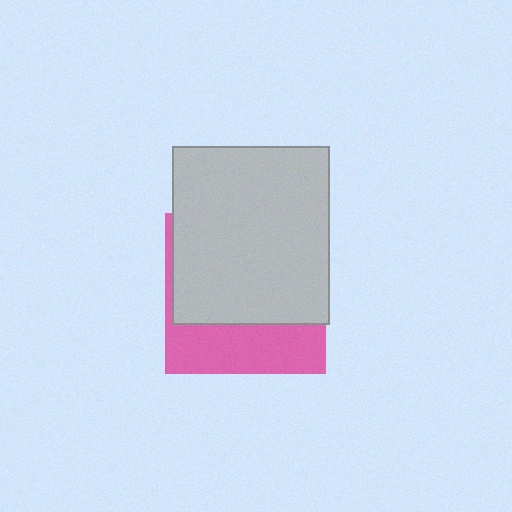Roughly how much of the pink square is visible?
A small part of it is visible (roughly 33%).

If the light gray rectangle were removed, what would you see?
You would see the complete pink square.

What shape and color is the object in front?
The object in front is a light gray rectangle.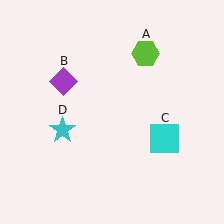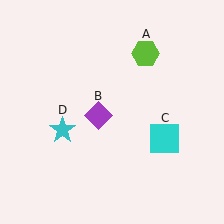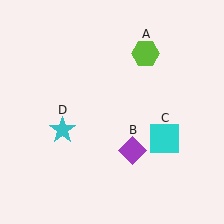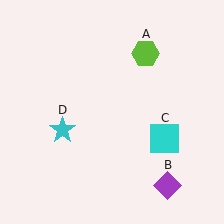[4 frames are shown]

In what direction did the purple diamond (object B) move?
The purple diamond (object B) moved down and to the right.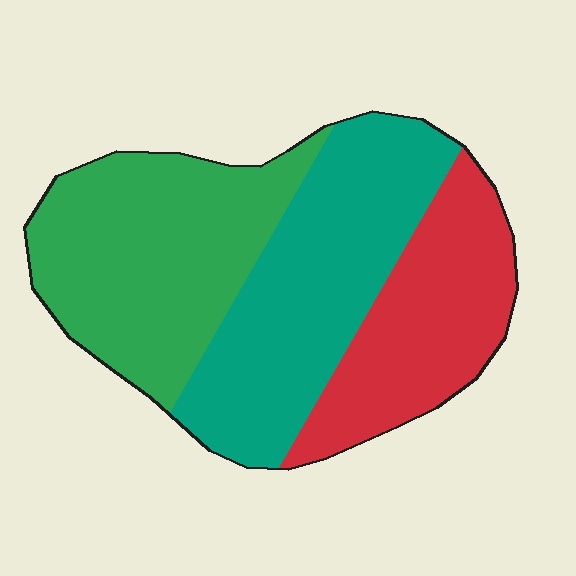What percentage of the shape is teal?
Teal covers about 35% of the shape.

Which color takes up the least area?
Red, at roughly 25%.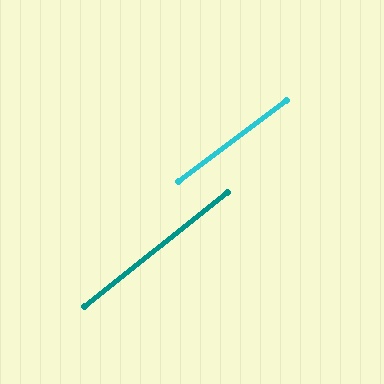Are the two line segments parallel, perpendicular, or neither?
Parallel — their directions differ by only 1.5°.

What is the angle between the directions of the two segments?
Approximately 1 degree.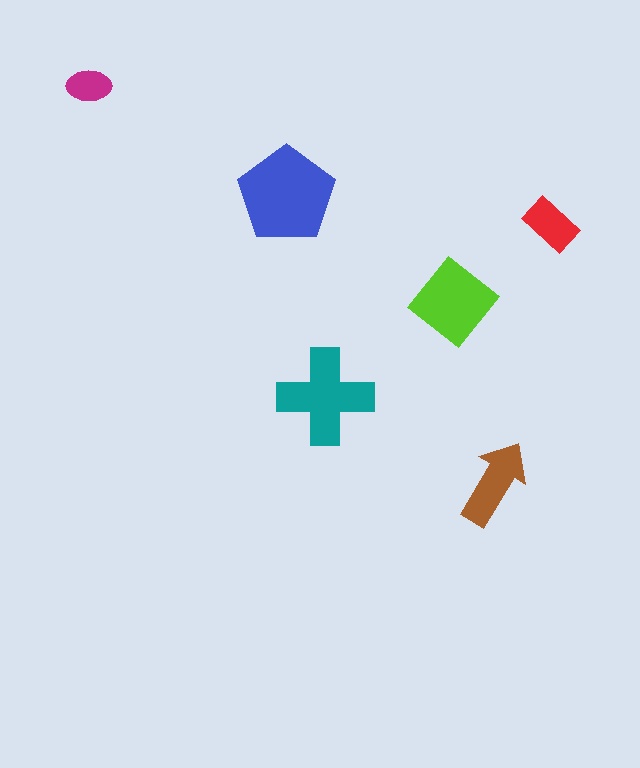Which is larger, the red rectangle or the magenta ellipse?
The red rectangle.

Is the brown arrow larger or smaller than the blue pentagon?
Smaller.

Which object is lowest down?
The brown arrow is bottommost.